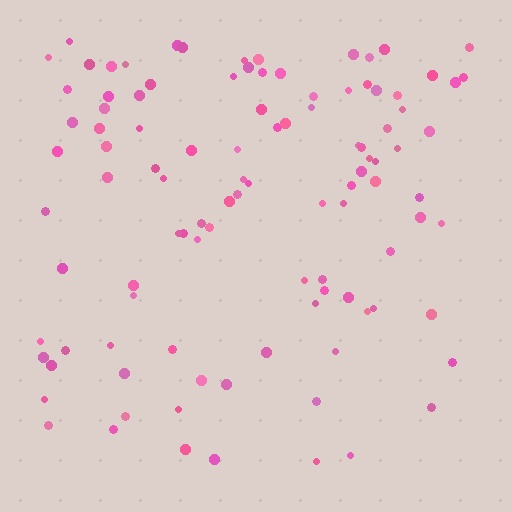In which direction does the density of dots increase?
From bottom to top, with the top side densest.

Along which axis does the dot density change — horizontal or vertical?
Vertical.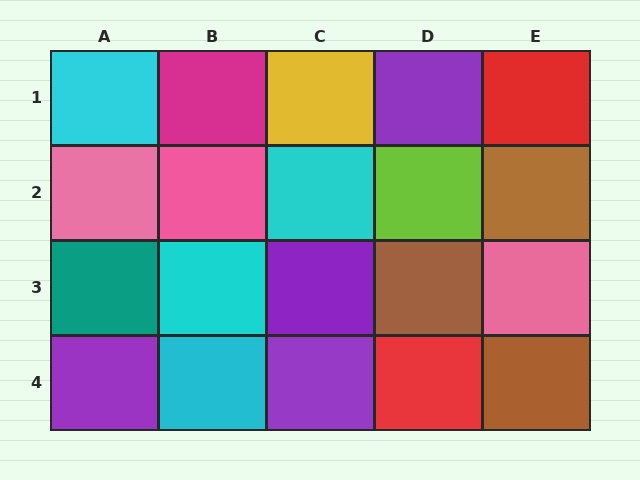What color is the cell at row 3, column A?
Teal.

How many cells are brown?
3 cells are brown.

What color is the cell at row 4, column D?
Red.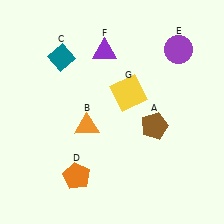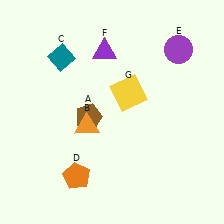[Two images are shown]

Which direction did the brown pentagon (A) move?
The brown pentagon (A) moved left.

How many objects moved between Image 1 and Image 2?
1 object moved between the two images.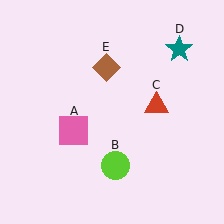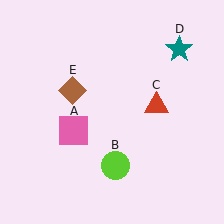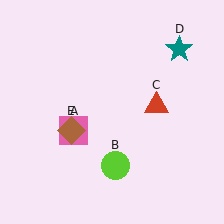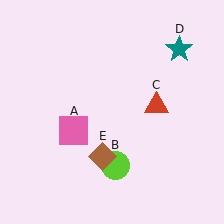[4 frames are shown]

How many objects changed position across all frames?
1 object changed position: brown diamond (object E).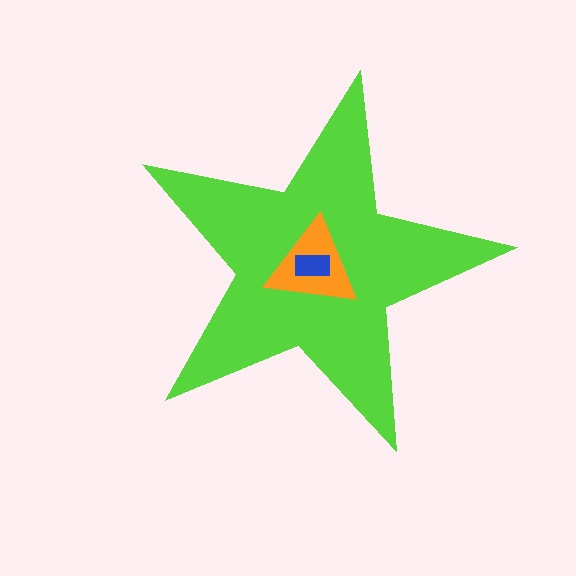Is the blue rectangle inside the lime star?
Yes.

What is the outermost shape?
The lime star.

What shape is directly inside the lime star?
The orange triangle.